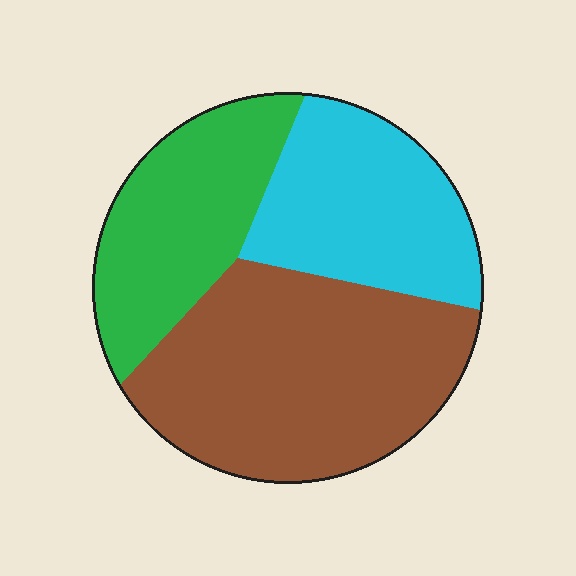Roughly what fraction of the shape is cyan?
Cyan covers 28% of the shape.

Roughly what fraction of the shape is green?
Green covers about 25% of the shape.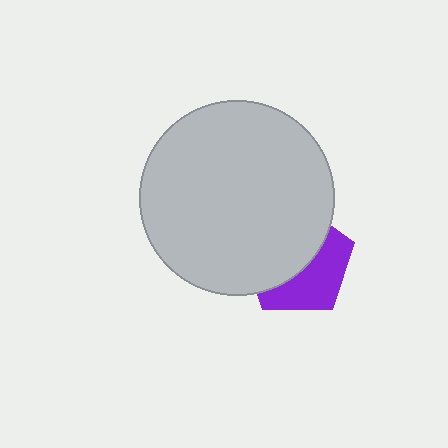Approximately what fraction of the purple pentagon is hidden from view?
Roughly 56% of the purple pentagon is hidden behind the light gray circle.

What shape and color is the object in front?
The object in front is a light gray circle.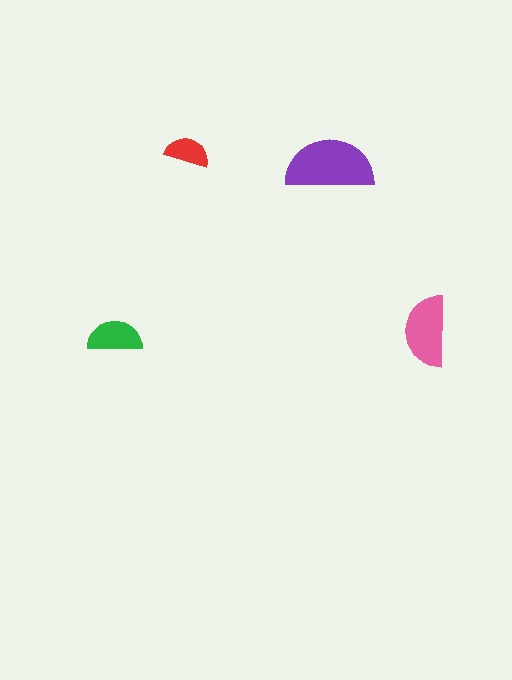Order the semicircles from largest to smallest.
the purple one, the pink one, the green one, the red one.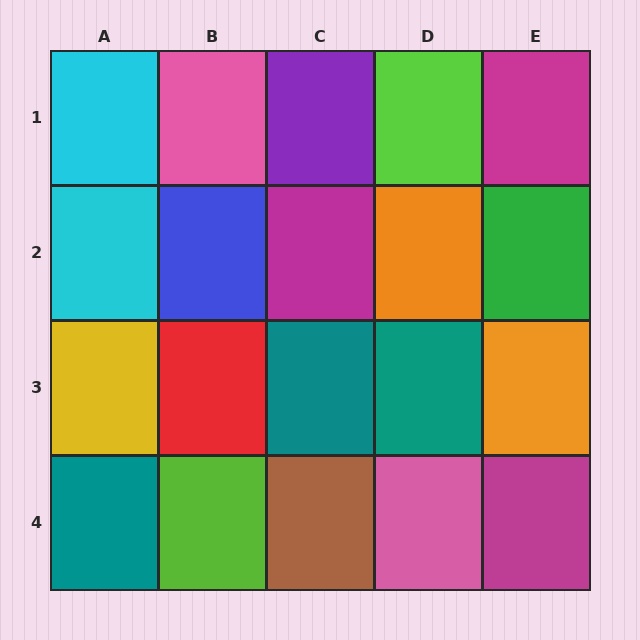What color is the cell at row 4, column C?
Brown.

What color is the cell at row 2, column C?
Magenta.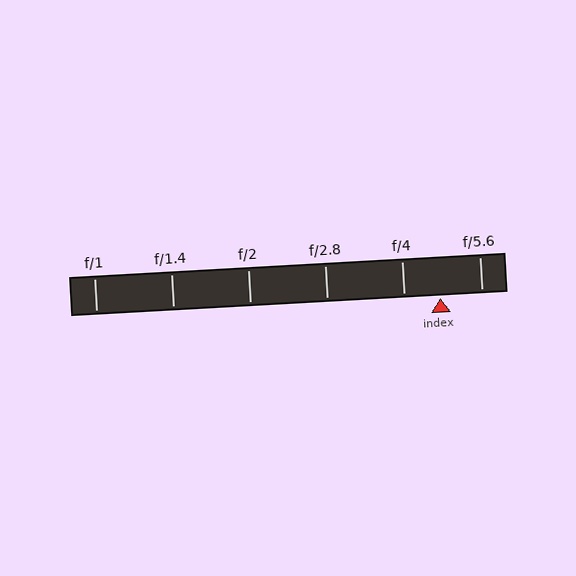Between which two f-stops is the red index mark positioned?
The index mark is between f/4 and f/5.6.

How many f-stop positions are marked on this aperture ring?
There are 6 f-stop positions marked.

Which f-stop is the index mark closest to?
The index mark is closest to f/4.